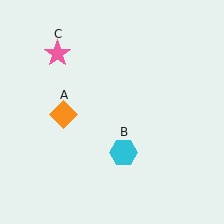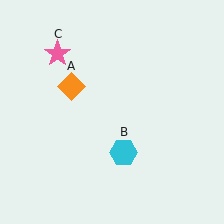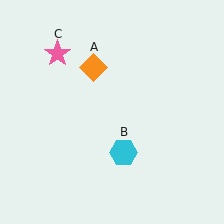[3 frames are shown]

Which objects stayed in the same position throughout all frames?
Cyan hexagon (object B) and pink star (object C) remained stationary.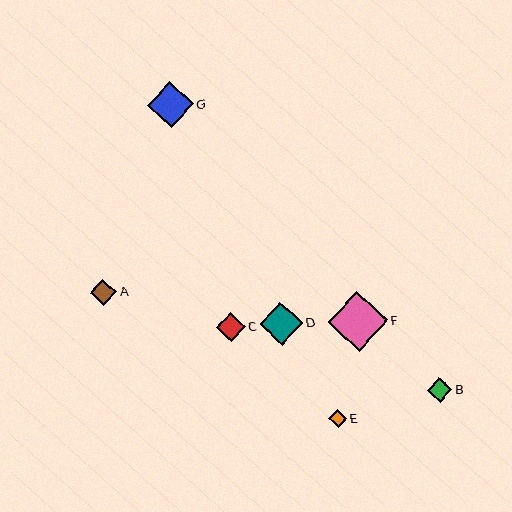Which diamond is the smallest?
Diamond E is the smallest with a size of approximately 18 pixels.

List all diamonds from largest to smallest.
From largest to smallest: F, G, D, C, A, B, E.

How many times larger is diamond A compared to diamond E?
Diamond A is approximately 1.4 times the size of diamond E.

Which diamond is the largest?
Diamond F is the largest with a size of approximately 60 pixels.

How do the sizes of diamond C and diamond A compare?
Diamond C and diamond A are approximately the same size.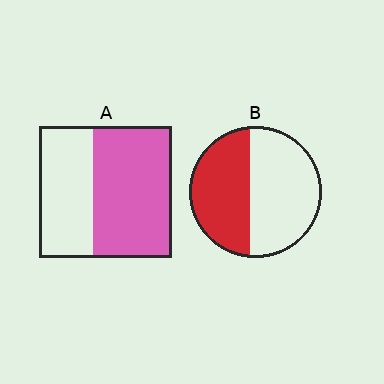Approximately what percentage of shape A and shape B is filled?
A is approximately 60% and B is approximately 45%.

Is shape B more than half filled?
No.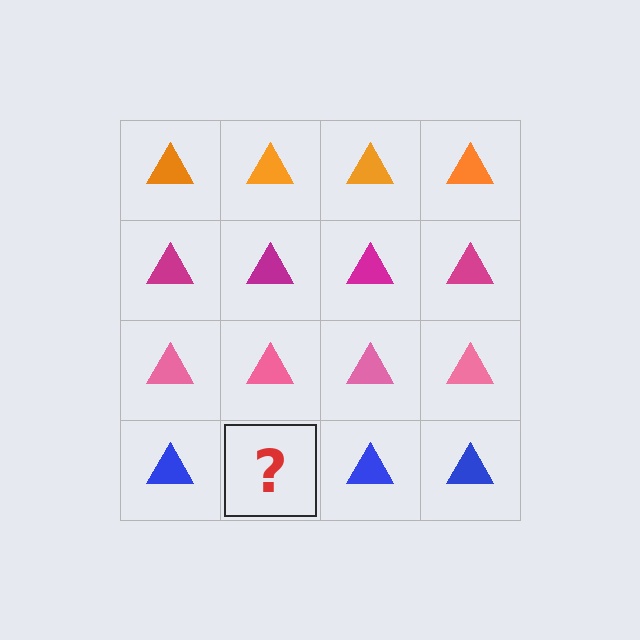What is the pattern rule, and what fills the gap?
The rule is that each row has a consistent color. The gap should be filled with a blue triangle.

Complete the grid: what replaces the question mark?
The question mark should be replaced with a blue triangle.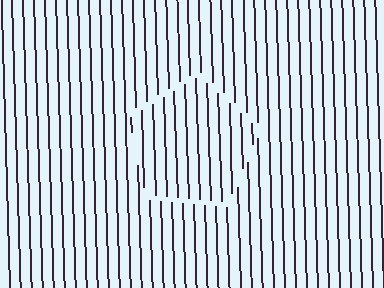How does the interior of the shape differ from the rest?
The interior of the shape contains the same grating, shifted by half a period — the contour is defined by the phase discontinuity where line-ends from the inner and outer gratings abut.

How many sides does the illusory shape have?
5 sides — the line-ends trace a pentagon.